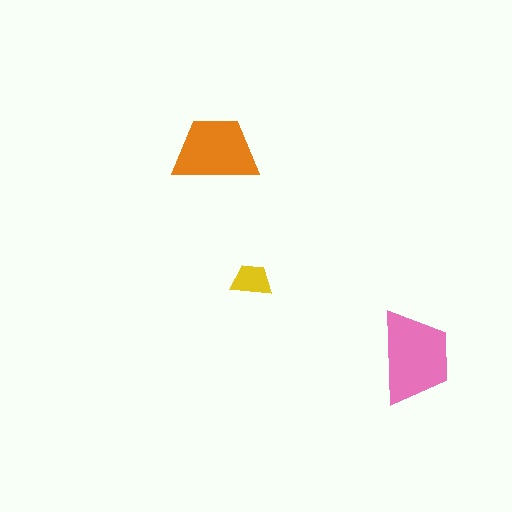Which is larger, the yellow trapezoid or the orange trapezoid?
The orange one.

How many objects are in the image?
There are 3 objects in the image.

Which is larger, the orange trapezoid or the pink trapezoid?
The pink one.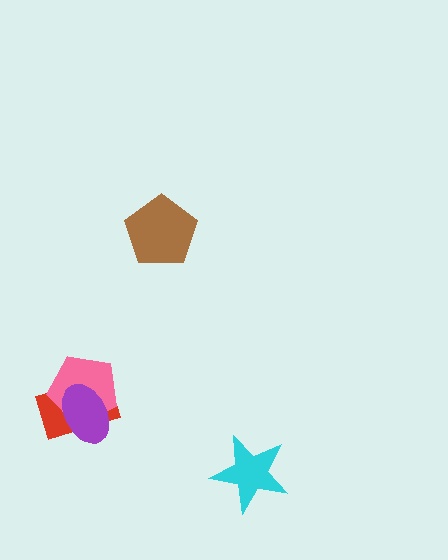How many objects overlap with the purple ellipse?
2 objects overlap with the purple ellipse.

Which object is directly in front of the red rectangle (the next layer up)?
The pink pentagon is directly in front of the red rectangle.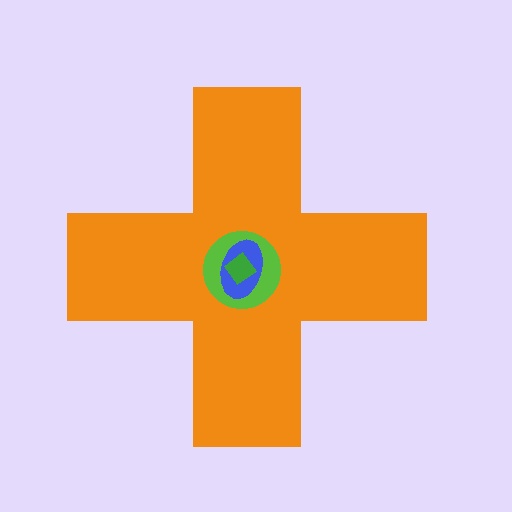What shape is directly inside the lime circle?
The blue ellipse.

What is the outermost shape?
The orange cross.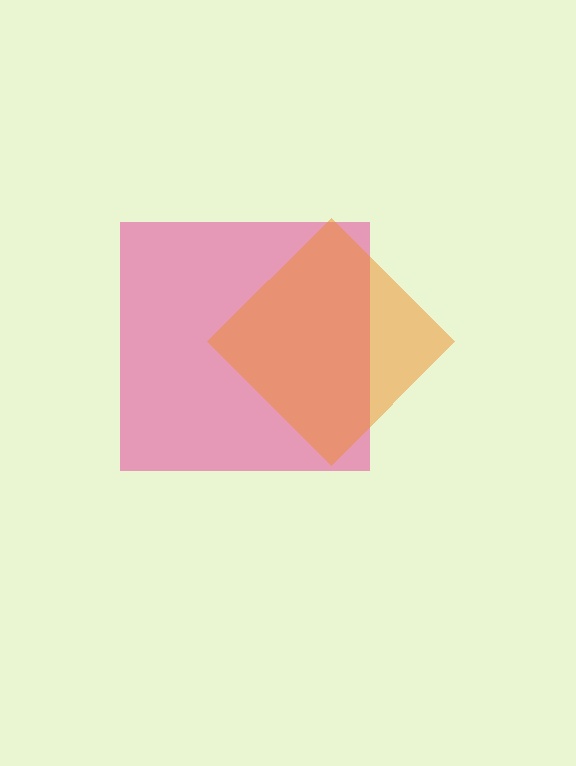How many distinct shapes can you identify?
There are 2 distinct shapes: a pink square, an orange diamond.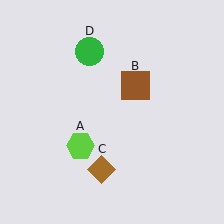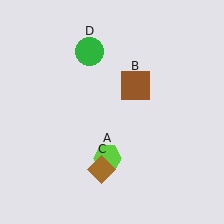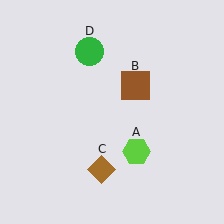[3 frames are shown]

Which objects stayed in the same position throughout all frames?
Brown square (object B) and brown diamond (object C) and green circle (object D) remained stationary.